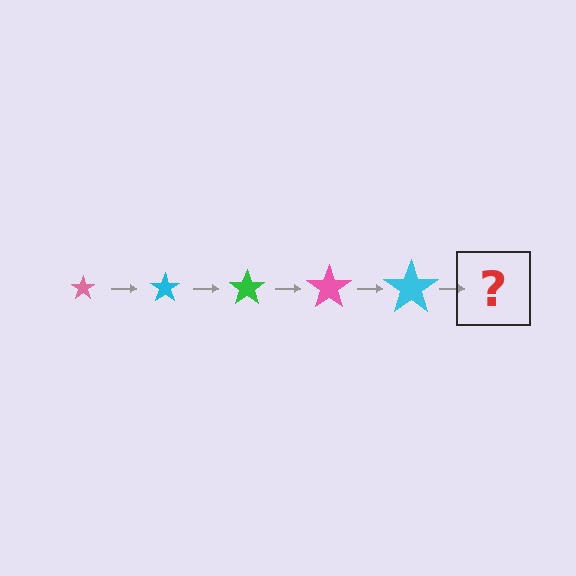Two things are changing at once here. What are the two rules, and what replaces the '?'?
The two rules are that the star grows larger each step and the color cycles through pink, cyan, and green. The '?' should be a green star, larger than the previous one.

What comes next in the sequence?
The next element should be a green star, larger than the previous one.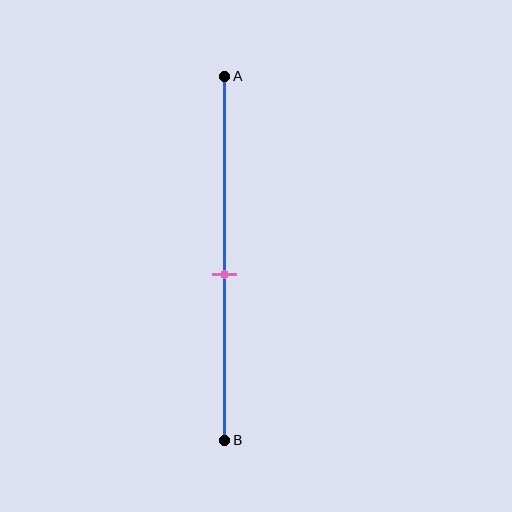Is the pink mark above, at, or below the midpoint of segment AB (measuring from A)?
The pink mark is below the midpoint of segment AB.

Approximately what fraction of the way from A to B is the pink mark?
The pink mark is approximately 55% of the way from A to B.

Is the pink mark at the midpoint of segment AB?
No, the mark is at about 55% from A, not at the 50% midpoint.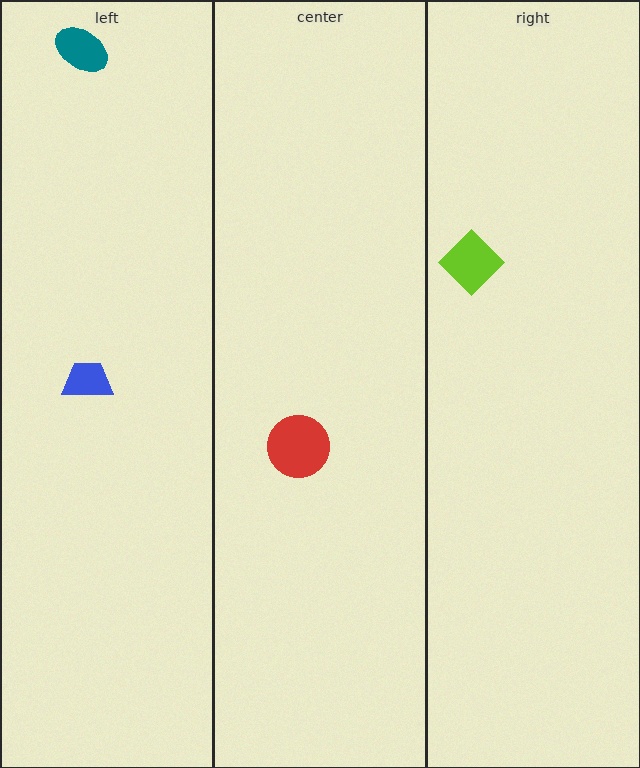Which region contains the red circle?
The center region.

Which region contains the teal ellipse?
The left region.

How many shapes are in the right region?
1.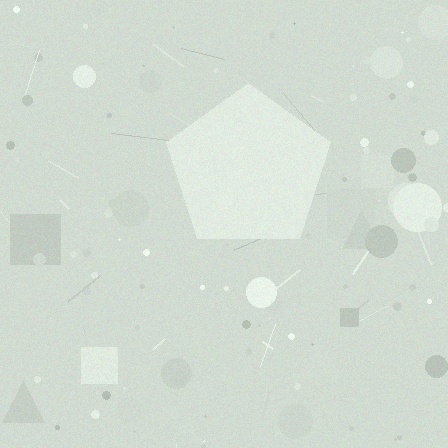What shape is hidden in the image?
A pentagon is hidden in the image.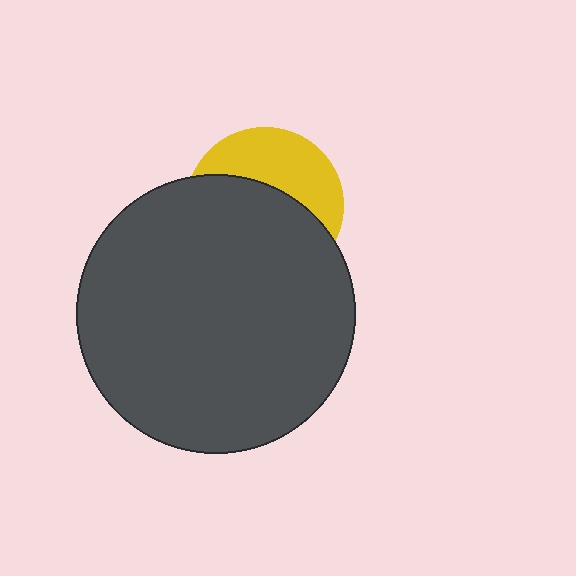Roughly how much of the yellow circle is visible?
A small part of it is visible (roughly 39%).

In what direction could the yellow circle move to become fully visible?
The yellow circle could move up. That would shift it out from behind the dark gray circle entirely.